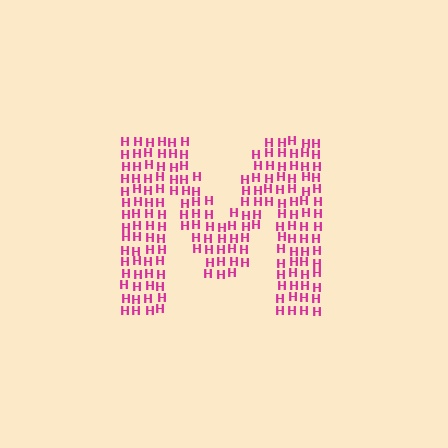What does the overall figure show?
The overall figure shows the letter M.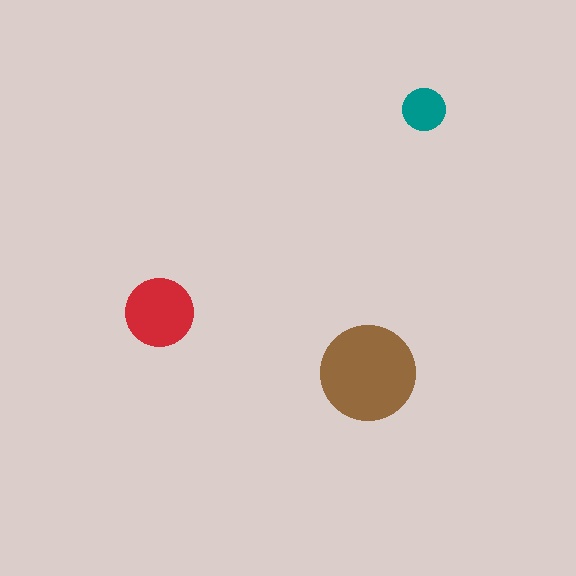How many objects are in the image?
There are 3 objects in the image.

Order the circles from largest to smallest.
the brown one, the red one, the teal one.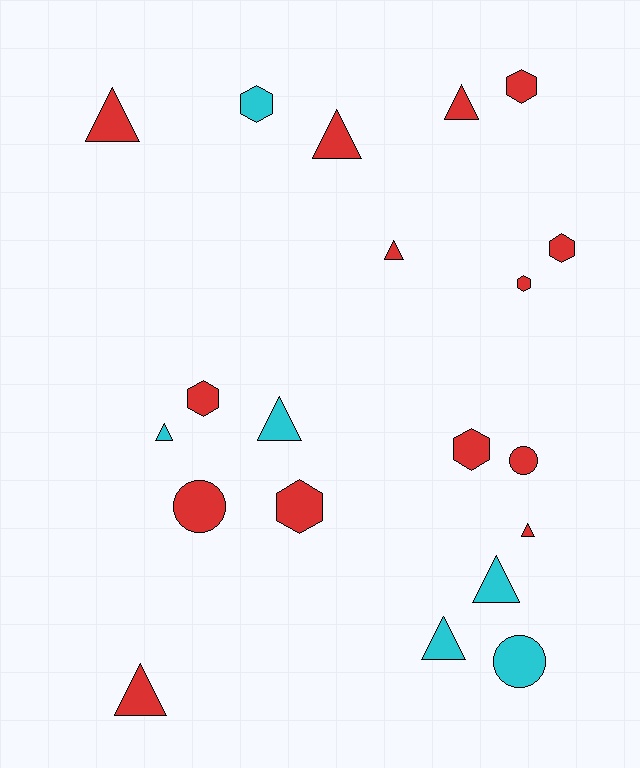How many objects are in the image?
There are 20 objects.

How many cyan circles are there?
There is 1 cyan circle.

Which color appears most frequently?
Red, with 14 objects.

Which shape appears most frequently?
Triangle, with 10 objects.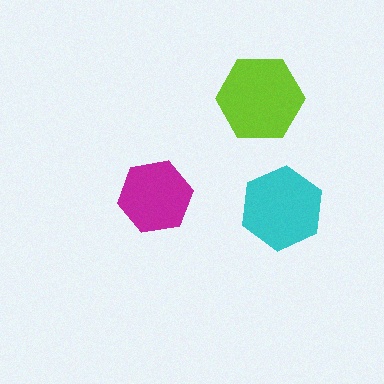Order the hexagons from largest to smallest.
the lime one, the cyan one, the magenta one.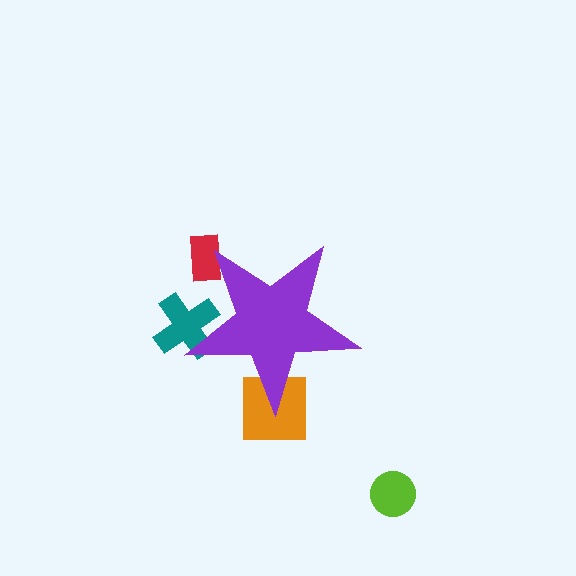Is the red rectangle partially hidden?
Yes, the red rectangle is partially hidden behind the purple star.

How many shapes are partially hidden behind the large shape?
3 shapes are partially hidden.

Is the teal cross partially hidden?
Yes, the teal cross is partially hidden behind the purple star.